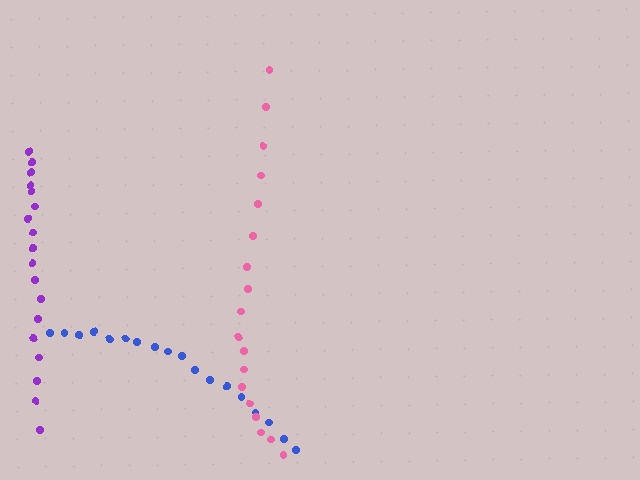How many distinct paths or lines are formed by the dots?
There are 3 distinct paths.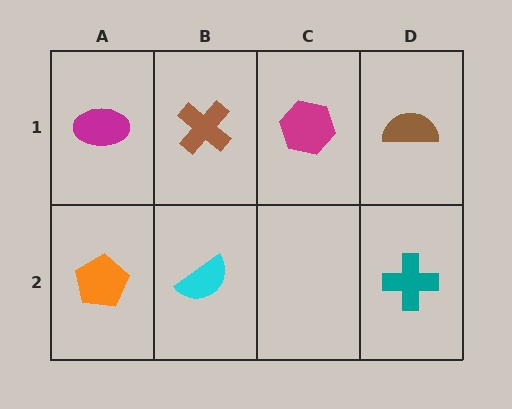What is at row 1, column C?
A magenta hexagon.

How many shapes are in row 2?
3 shapes.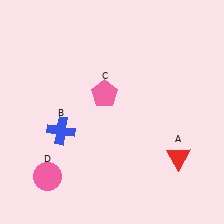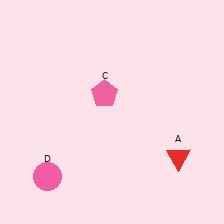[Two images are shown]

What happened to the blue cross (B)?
The blue cross (B) was removed in Image 2. It was in the bottom-left area of Image 1.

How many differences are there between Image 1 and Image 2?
There is 1 difference between the two images.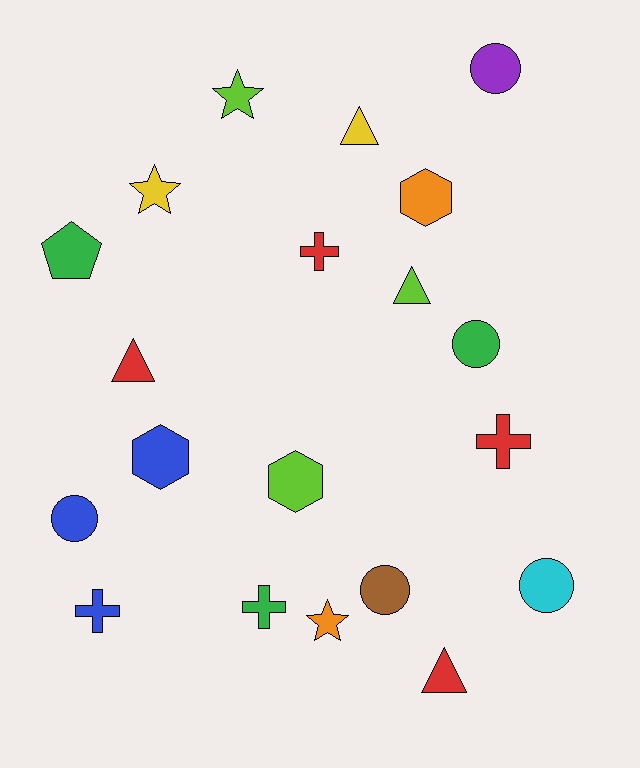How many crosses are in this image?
There are 4 crosses.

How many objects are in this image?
There are 20 objects.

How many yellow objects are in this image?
There are 2 yellow objects.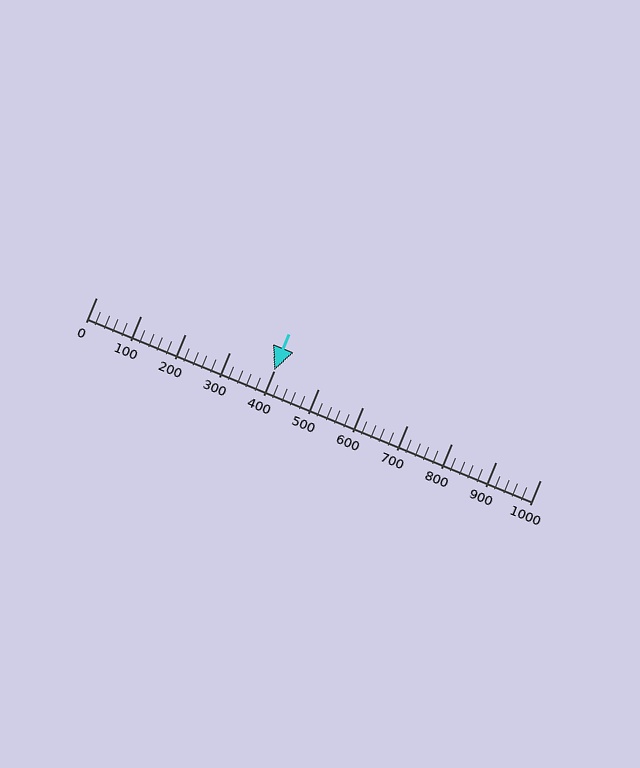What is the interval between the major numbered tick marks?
The major tick marks are spaced 100 units apart.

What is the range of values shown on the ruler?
The ruler shows values from 0 to 1000.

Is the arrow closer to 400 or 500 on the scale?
The arrow is closer to 400.